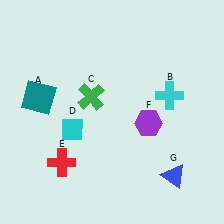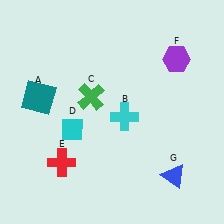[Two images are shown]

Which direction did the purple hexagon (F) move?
The purple hexagon (F) moved up.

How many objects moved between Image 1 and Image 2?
2 objects moved between the two images.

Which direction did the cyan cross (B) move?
The cyan cross (B) moved left.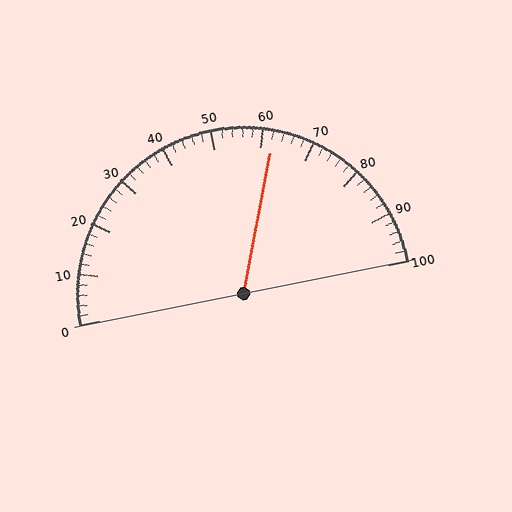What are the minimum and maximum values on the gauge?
The gauge ranges from 0 to 100.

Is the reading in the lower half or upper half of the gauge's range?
The reading is in the upper half of the range (0 to 100).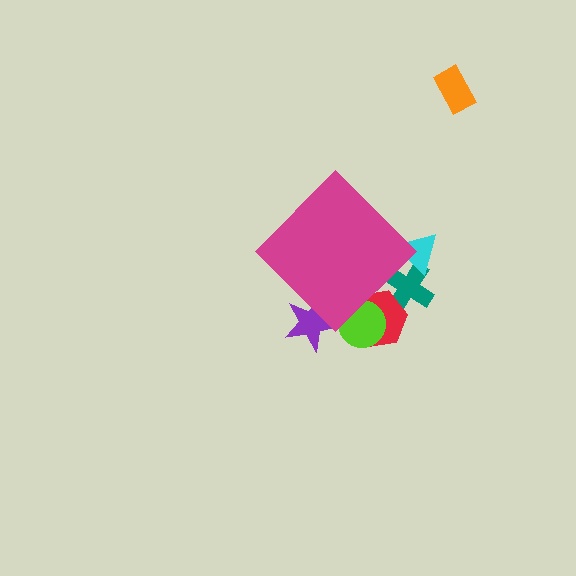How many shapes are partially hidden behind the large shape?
5 shapes are partially hidden.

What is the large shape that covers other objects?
A magenta diamond.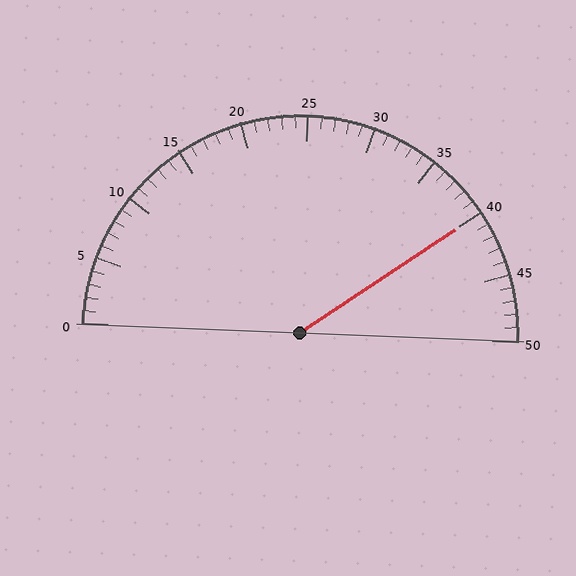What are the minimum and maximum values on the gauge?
The gauge ranges from 0 to 50.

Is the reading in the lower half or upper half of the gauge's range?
The reading is in the upper half of the range (0 to 50).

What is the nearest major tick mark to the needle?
The nearest major tick mark is 40.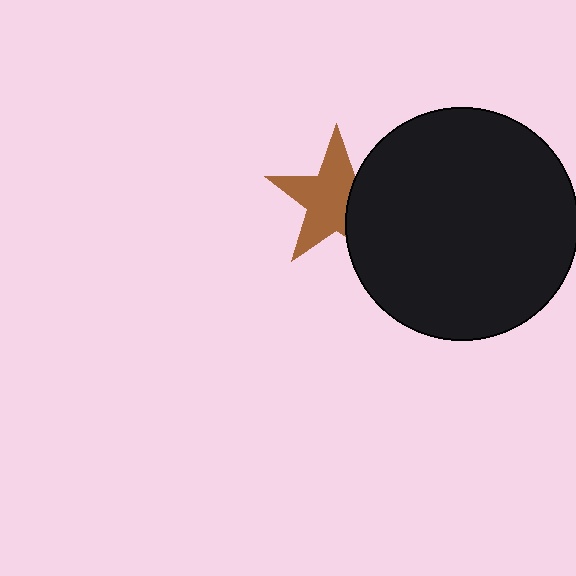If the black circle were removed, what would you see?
You would see the complete brown star.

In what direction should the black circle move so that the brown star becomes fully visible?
The black circle should move right. That is the shortest direction to clear the overlap and leave the brown star fully visible.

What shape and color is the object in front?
The object in front is a black circle.